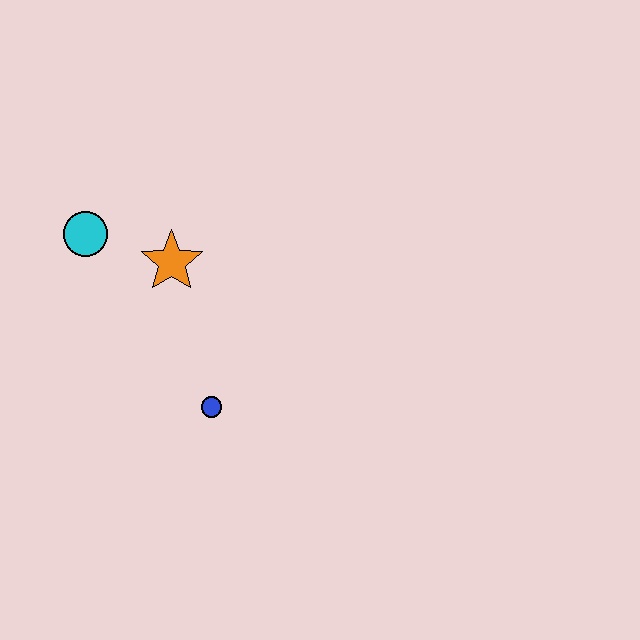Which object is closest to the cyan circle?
The orange star is closest to the cyan circle.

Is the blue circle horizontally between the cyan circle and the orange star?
No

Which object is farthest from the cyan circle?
The blue circle is farthest from the cyan circle.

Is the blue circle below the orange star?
Yes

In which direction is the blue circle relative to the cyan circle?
The blue circle is below the cyan circle.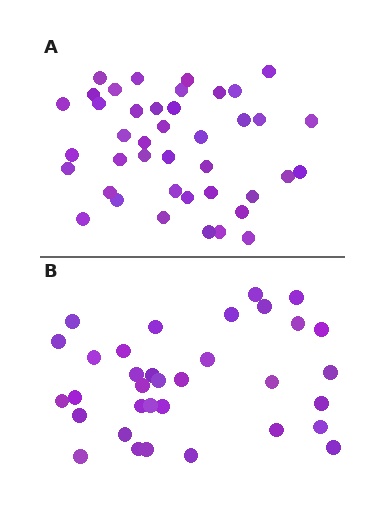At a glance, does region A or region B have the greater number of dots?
Region A (the top region) has more dots.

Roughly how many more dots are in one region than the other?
Region A has roughly 8 or so more dots than region B.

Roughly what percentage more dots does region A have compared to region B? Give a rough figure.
About 20% more.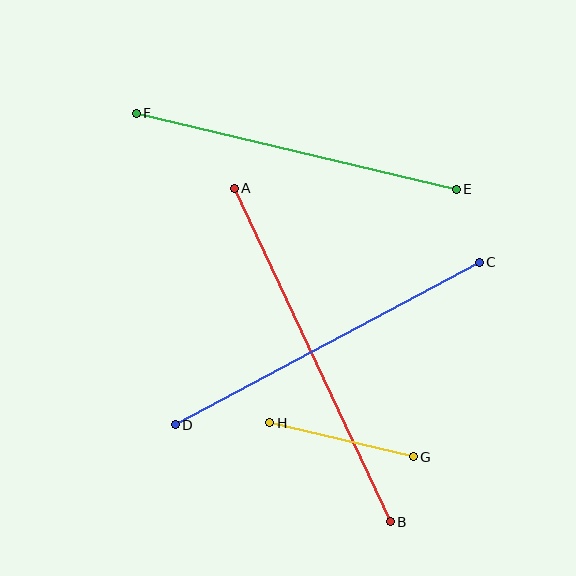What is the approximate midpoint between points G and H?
The midpoint is at approximately (341, 440) pixels.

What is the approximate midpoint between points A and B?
The midpoint is at approximately (312, 355) pixels.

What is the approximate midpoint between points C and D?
The midpoint is at approximately (327, 344) pixels.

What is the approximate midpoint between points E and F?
The midpoint is at approximately (296, 151) pixels.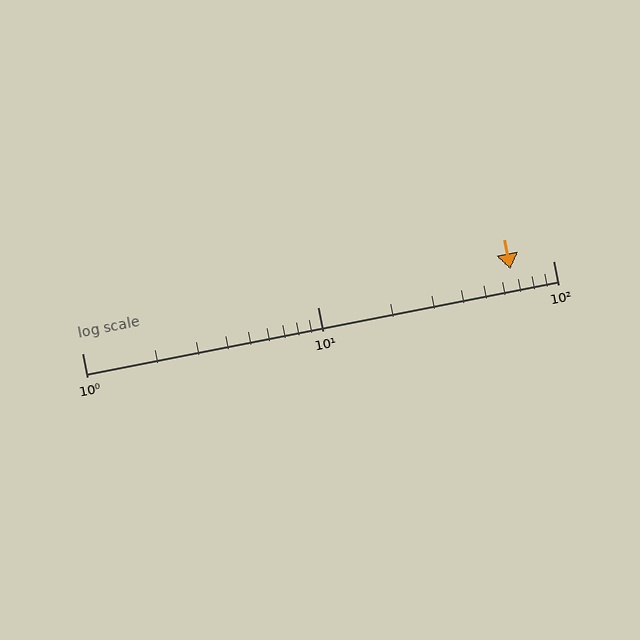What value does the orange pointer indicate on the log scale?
The pointer indicates approximately 66.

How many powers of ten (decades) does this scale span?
The scale spans 2 decades, from 1 to 100.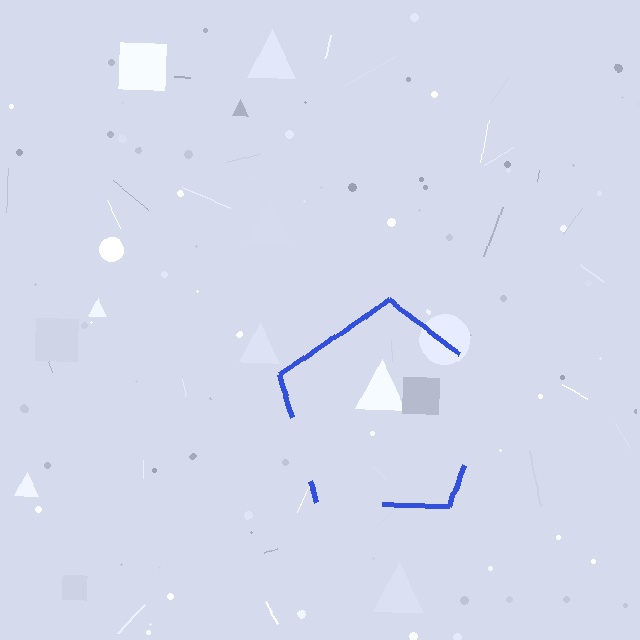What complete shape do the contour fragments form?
The contour fragments form a pentagon.